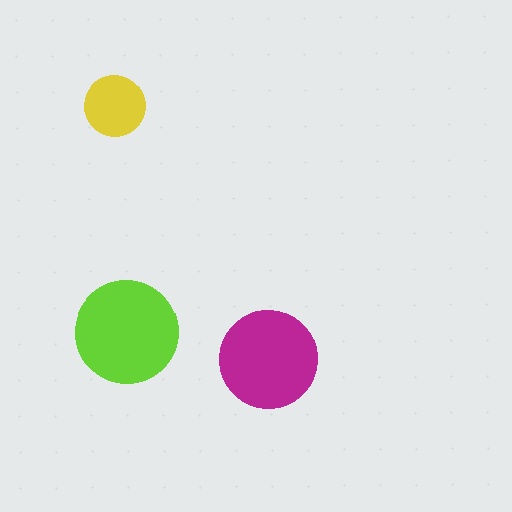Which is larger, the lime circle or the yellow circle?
The lime one.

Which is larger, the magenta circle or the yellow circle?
The magenta one.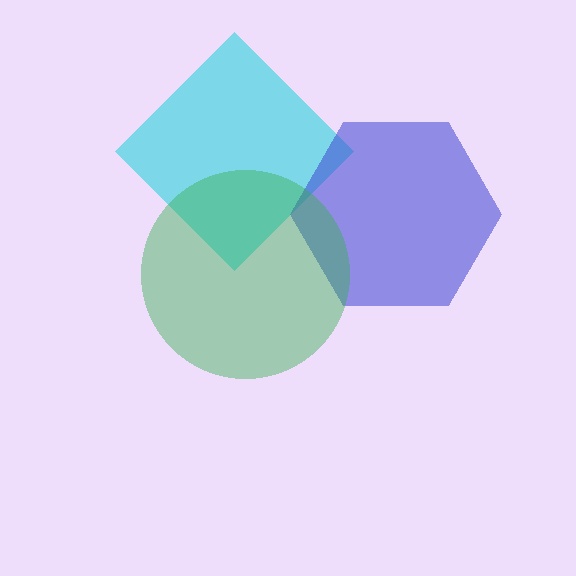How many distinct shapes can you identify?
There are 3 distinct shapes: a cyan diamond, a blue hexagon, a green circle.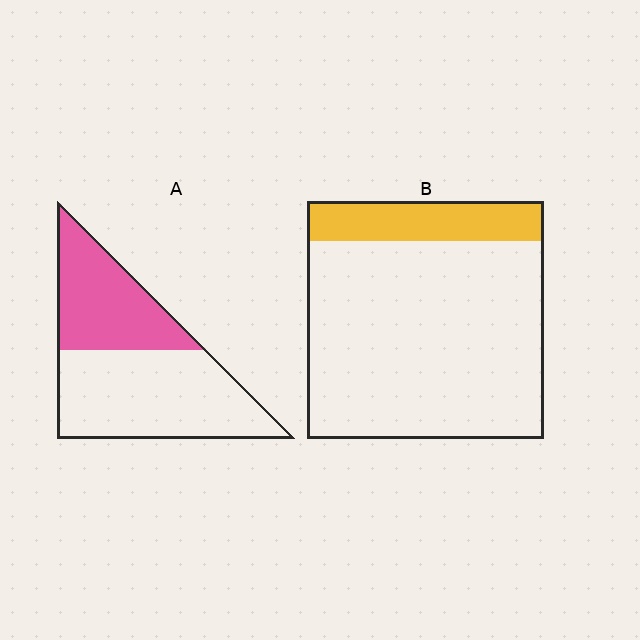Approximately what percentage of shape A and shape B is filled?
A is approximately 40% and B is approximately 15%.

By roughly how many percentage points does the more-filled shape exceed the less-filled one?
By roughly 20 percentage points (A over B).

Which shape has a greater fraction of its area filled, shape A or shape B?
Shape A.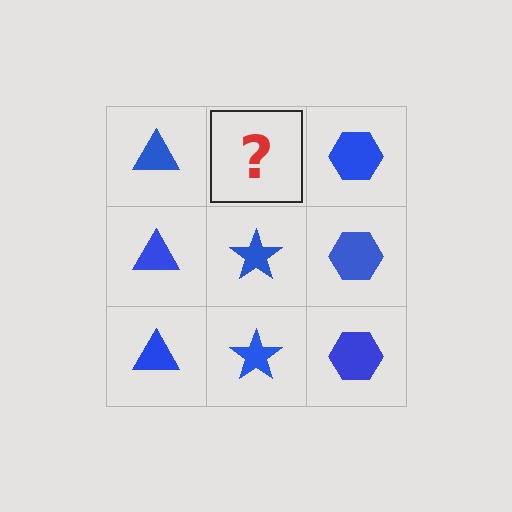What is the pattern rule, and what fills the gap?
The rule is that each column has a consistent shape. The gap should be filled with a blue star.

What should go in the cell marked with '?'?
The missing cell should contain a blue star.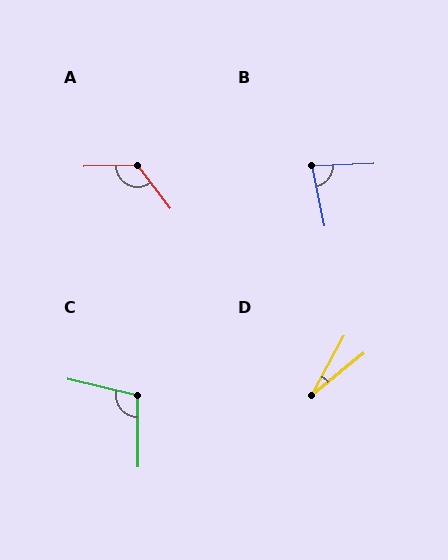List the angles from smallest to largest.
D (22°), B (80°), C (104°), A (126°).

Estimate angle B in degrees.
Approximately 80 degrees.